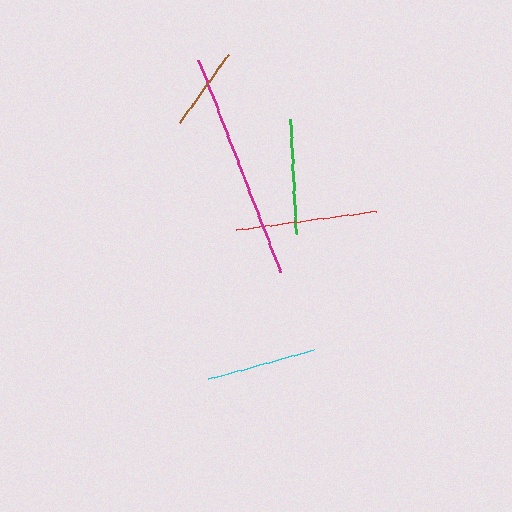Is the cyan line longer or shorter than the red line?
The red line is longer than the cyan line.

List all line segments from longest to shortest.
From longest to shortest: magenta, red, green, cyan, brown.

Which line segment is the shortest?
The brown line is the shortest at approximately 84 pixels.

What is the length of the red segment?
The red segment is approximately 141 pixels long.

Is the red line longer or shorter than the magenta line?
The magenta line is longer than the red line.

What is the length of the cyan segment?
The cyan segment is approximately 109 pixels long.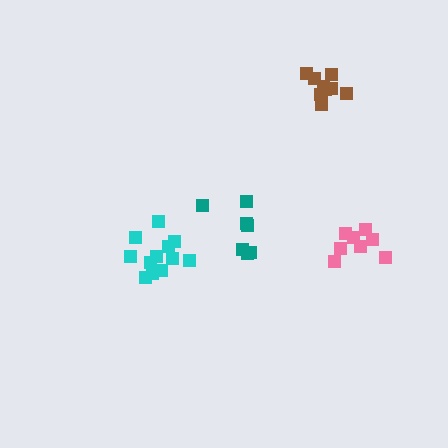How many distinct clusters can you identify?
There are 4 distinct clusters.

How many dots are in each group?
Group 1: 7 dots, Group 2: 10 dots, Group 3: 12 dots, Group 4: 8 dots (37 total).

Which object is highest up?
The brown cluster is topmost.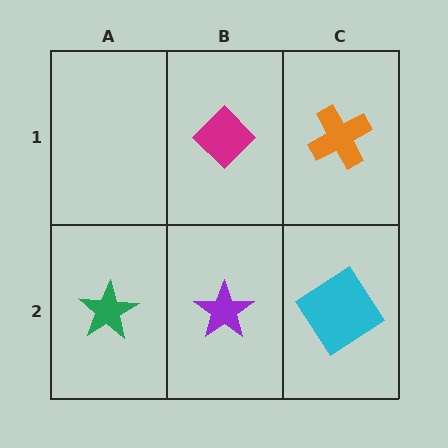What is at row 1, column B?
A magenta diamond.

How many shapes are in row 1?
2 shapes.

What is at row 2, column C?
A cyan diamond.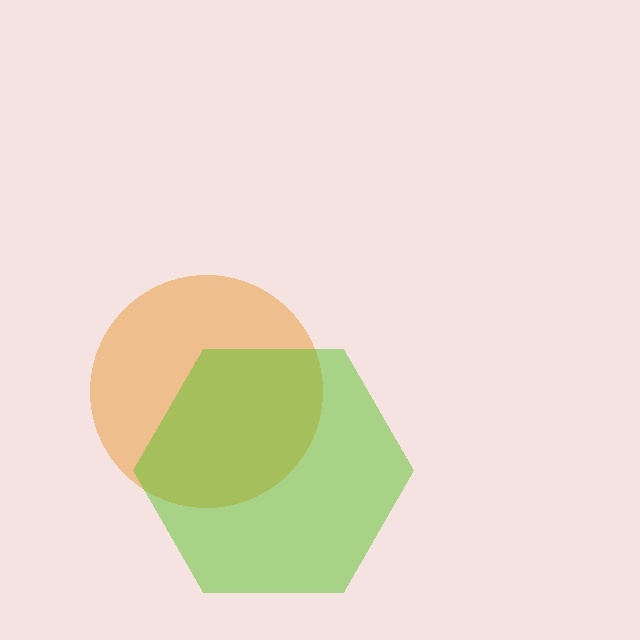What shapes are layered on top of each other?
The layered shapes are: an orange circle, a lime hexagon.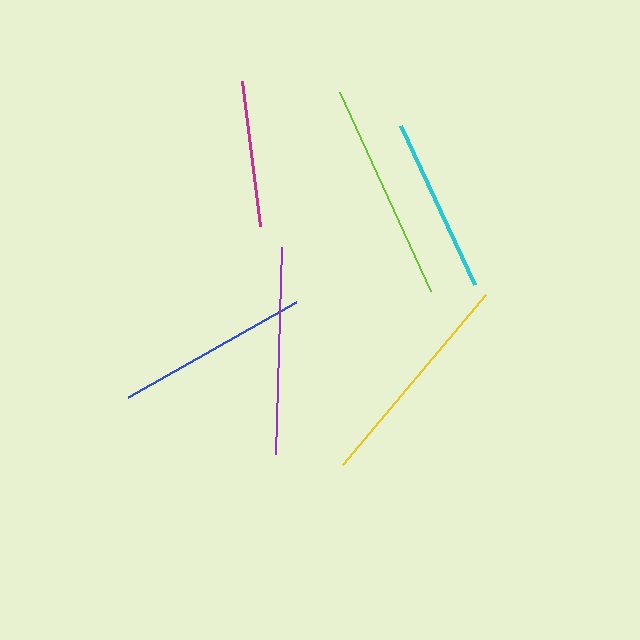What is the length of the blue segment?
The blue segment is approximately 193 pixels long.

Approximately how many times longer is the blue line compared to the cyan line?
The blue line is approximately 1.1 times the length of the cyan line.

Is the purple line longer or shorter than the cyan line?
The purple line is longer than the cyan line.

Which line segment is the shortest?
The magenta line is the shortest at approximately 147 pixels.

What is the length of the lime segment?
The lime segment is approximately 218 pixels long.